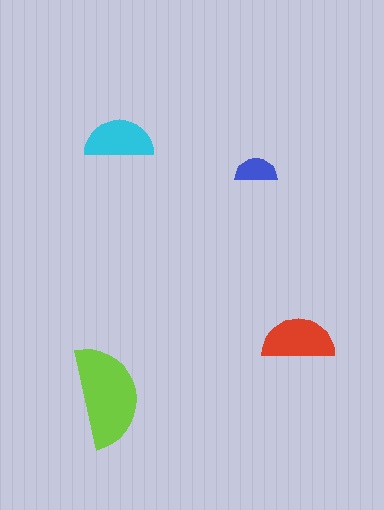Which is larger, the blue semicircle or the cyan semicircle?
The cyan one.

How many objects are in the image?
There are 4 objects in the image.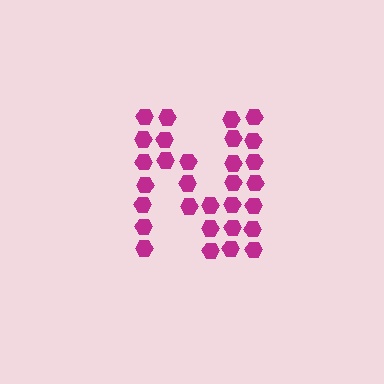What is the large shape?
The large shape is the letter N.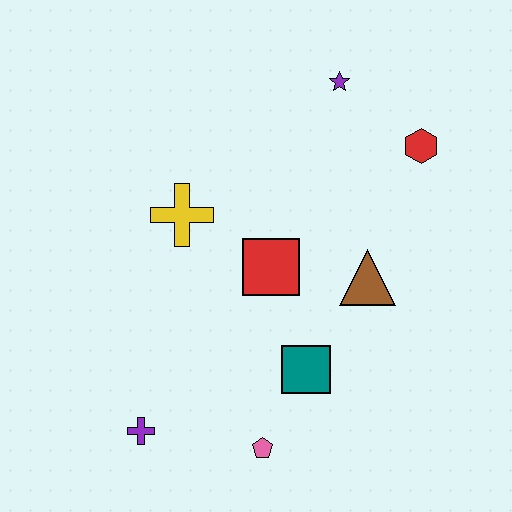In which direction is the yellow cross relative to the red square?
The yellow cross is to the left of the red square.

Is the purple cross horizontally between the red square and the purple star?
No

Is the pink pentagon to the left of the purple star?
Yes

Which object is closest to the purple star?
The red hexagon is closest to the purple star.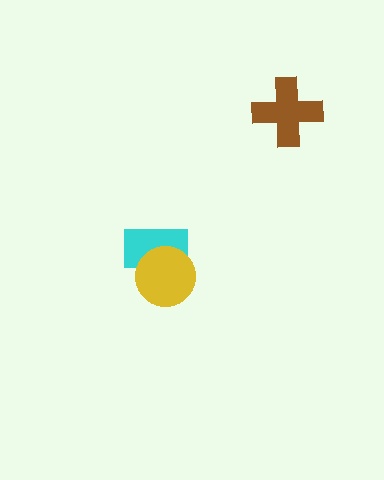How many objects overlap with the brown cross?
0 objects overlap with the brown cross.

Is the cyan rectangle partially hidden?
Yes, it is partially covered by another shape.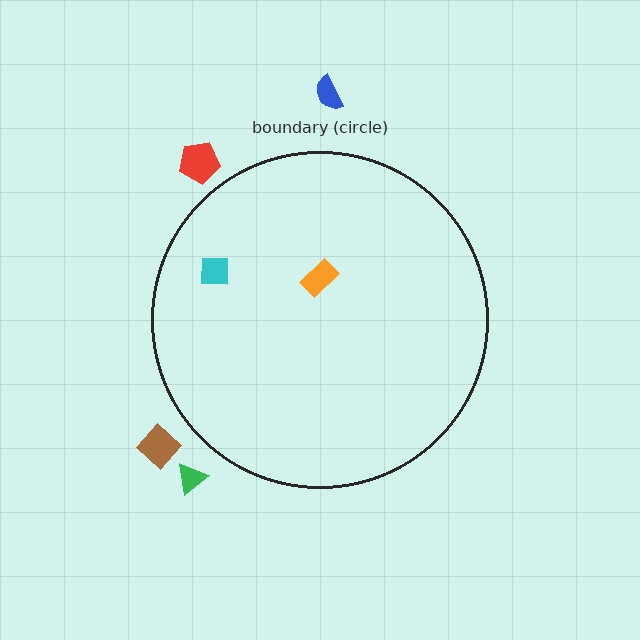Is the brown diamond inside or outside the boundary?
Outside.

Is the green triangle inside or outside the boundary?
Outside.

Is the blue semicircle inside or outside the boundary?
Outside.